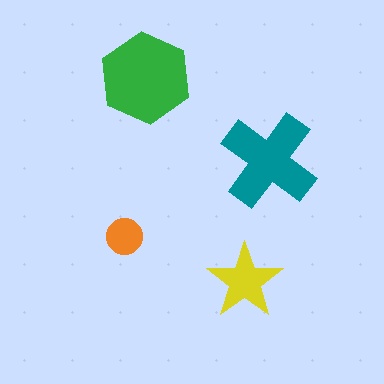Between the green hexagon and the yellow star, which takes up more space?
The green hexagon.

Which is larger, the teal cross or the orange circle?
The teal cross.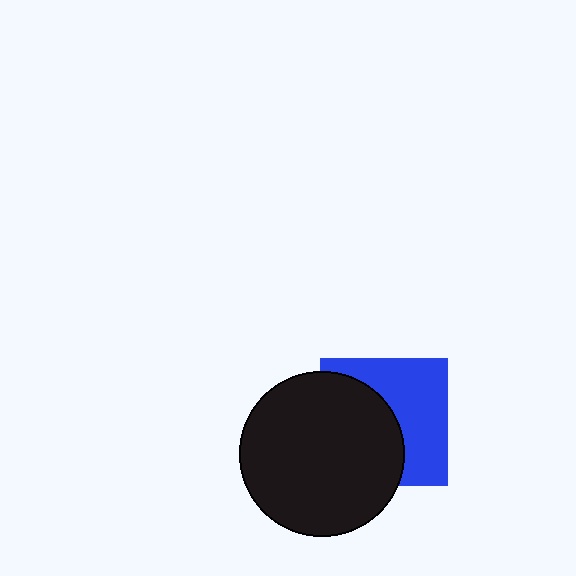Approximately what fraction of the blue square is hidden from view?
Roughly 50% of the blue square is hidden behind the black circle.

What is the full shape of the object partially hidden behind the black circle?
The partially hidden object is a blue square.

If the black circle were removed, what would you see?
You would see the complete blue square.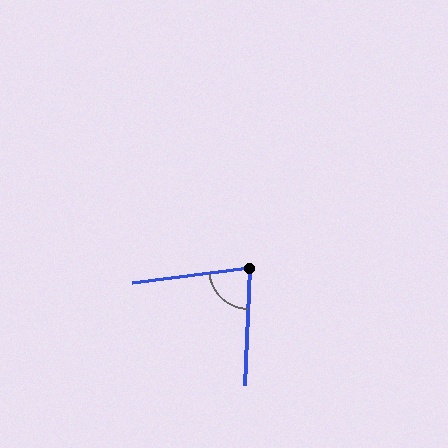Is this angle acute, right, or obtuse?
It is acute.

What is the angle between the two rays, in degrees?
Approximately 80 degrees.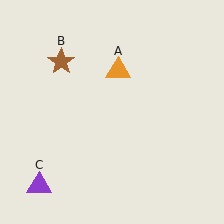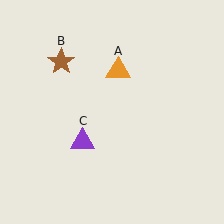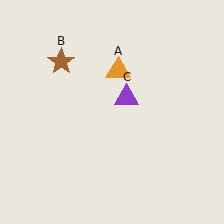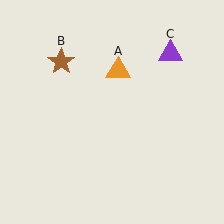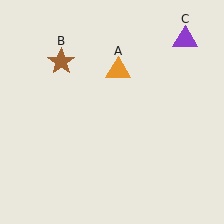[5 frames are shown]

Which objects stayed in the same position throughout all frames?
Orange triangle (object A) and brown star (object B) remained stationary.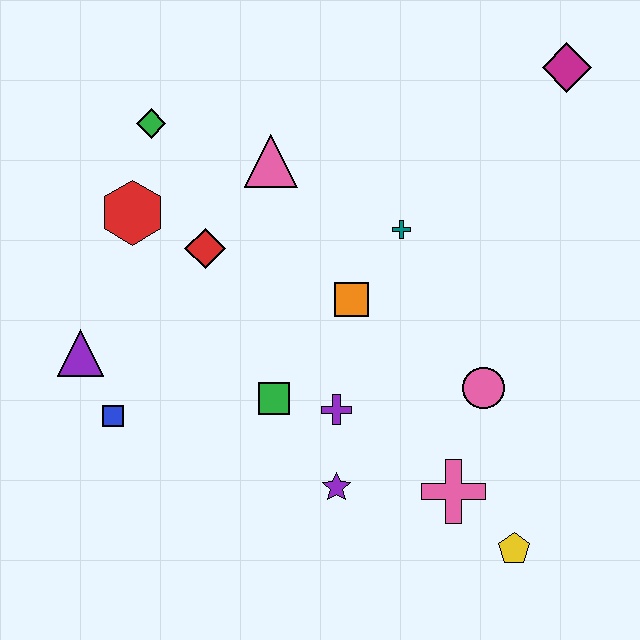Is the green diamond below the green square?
No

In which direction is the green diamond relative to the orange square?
The green diamond is to the left of the orange square.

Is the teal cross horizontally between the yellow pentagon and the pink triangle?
Yes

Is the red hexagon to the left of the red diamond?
Yes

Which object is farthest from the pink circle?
The green diamond is farthest from the pink circle.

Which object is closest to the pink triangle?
The red diamond is closest to the pink triangle.